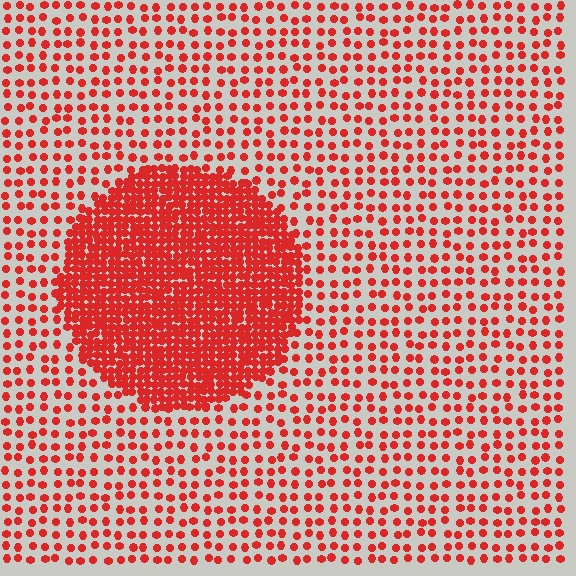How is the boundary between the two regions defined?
The boundary is defined by a change in element density (approximately 3.1x ratio). All elements are the same color, size, and shape.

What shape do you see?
I see a circle.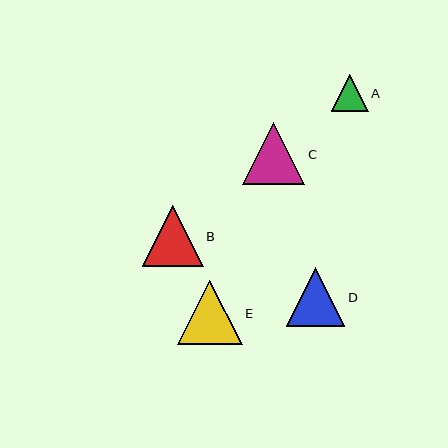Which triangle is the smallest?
Triangle A is the smallest with a size of approximately 37 pixels.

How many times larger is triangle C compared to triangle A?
Triangle C is approximately 1.7 times the size of triangle A.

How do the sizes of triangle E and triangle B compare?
Triangle E and triangle B are approximately the same size.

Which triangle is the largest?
Triangle E is the largest with a size of approximately 64 pixels.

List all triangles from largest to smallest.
From largest to smallest: E, C, B, D, A.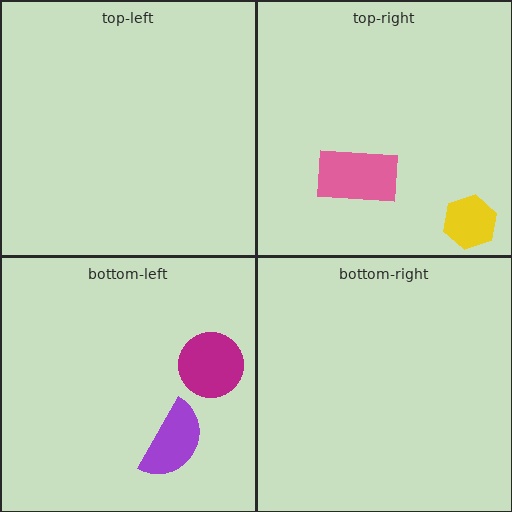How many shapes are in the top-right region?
2.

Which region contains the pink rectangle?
The top-right region.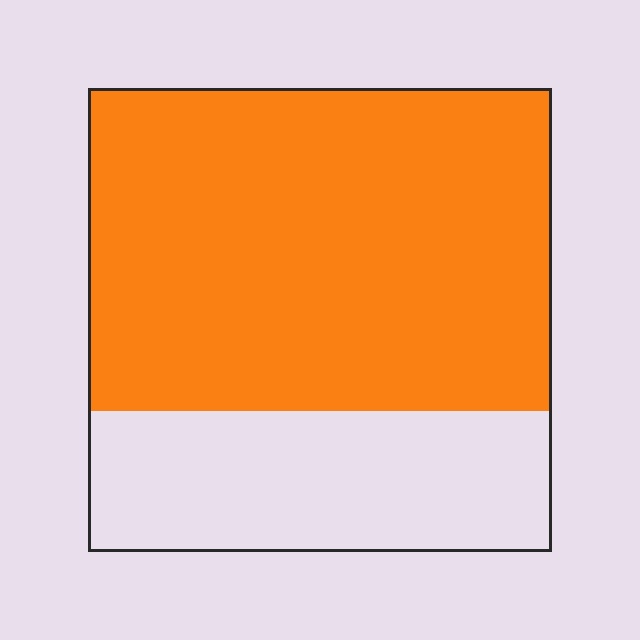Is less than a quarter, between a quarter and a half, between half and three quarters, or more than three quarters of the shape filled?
Between half and three quarters.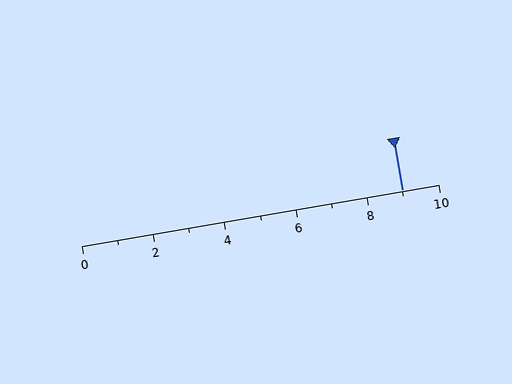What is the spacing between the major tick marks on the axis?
The major ticks are spaced 2 apart.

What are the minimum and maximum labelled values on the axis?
The axis runs from 0 to 10.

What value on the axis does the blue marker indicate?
The marker indicates approximately 9.